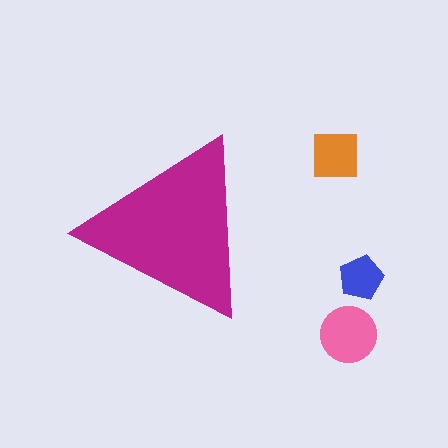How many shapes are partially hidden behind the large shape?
0 shapes are partially hidden.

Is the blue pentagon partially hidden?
No, the blue pentagon is fully visible.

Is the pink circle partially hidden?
No, the pink circle is fully visible.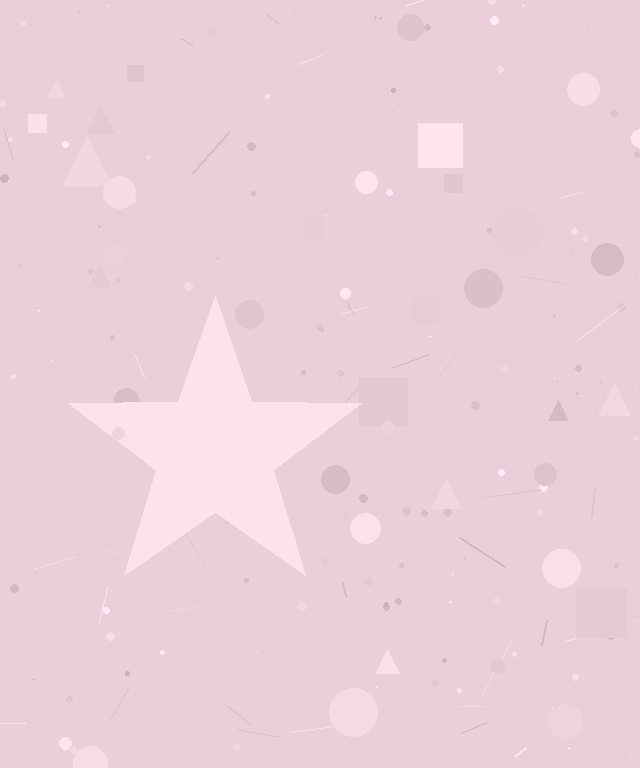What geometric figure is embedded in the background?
A star is embedded in the background.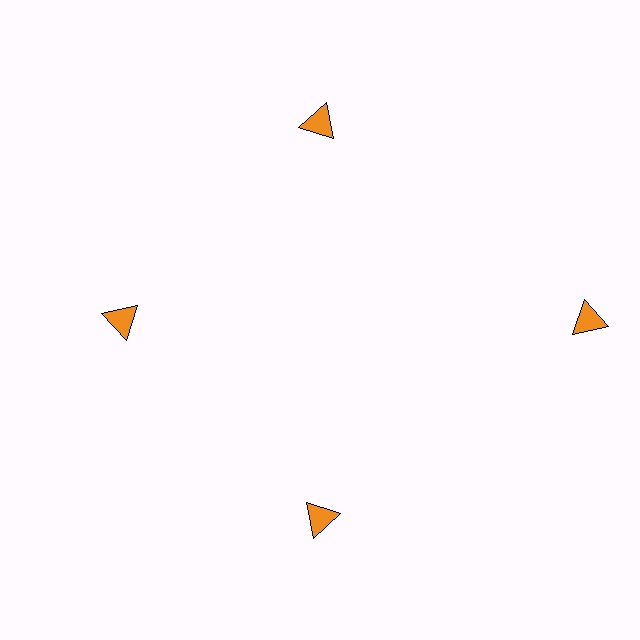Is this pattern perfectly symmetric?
No. The 4 orange triangles are arranged in a ring, but one element near the 3 o'clock position is pushed outward from the center, breaking the 4-fold rotational symmetry.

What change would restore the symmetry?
The symmetry would be restored by moving it inward, back onto the ring so that all 4 triangles sit at equal angles and equal distance from the center.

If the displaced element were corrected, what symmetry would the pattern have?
It would have 4-fold rotational symmetry — the pattern would map onto itself every 90 degrees.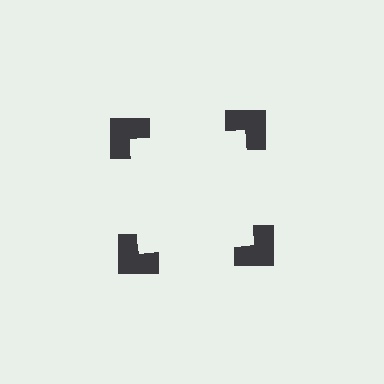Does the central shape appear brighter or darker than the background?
It typically appears slightly brighter than the background, even though no actual brightness change is drawn.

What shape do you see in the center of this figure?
An illusory square — its edges are inferred from the aligned wedge cuts in the notched squares, not physically drawn.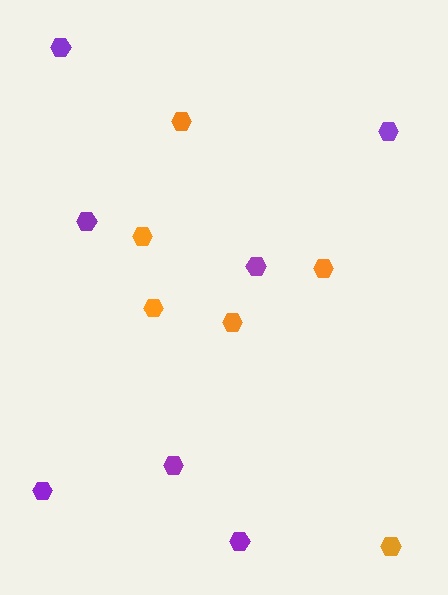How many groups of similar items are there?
There are 2 groups: one group of orange hexagons (6) and one group of purple hexagons (7).